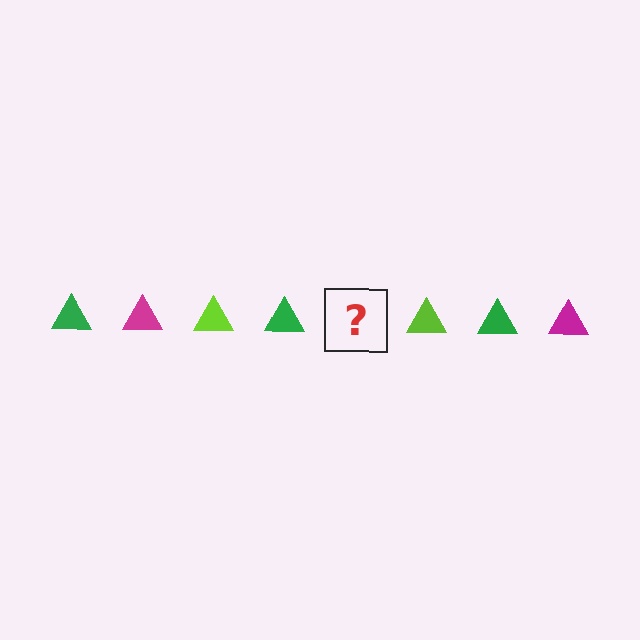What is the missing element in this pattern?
The missing element is a magenta triangle.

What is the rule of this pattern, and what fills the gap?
The rule is that the pattern cycles through green, magenta, lime triangles. The gap should be filled with a magenta triangle.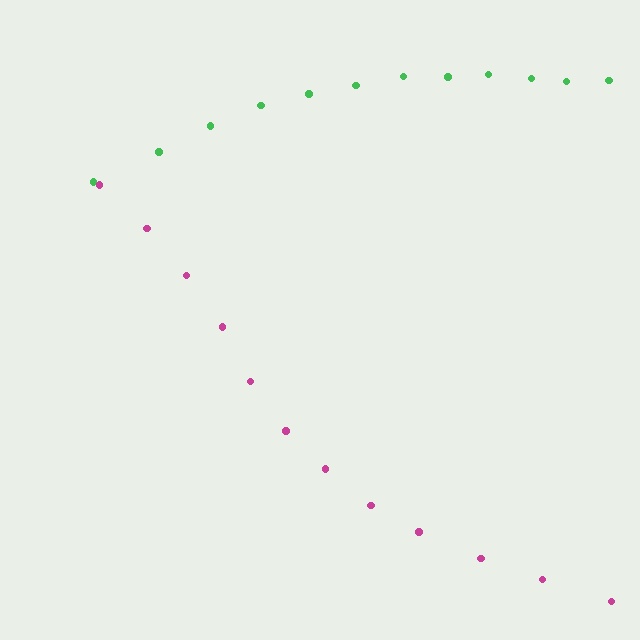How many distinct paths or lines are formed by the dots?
There are 2 distinct paths.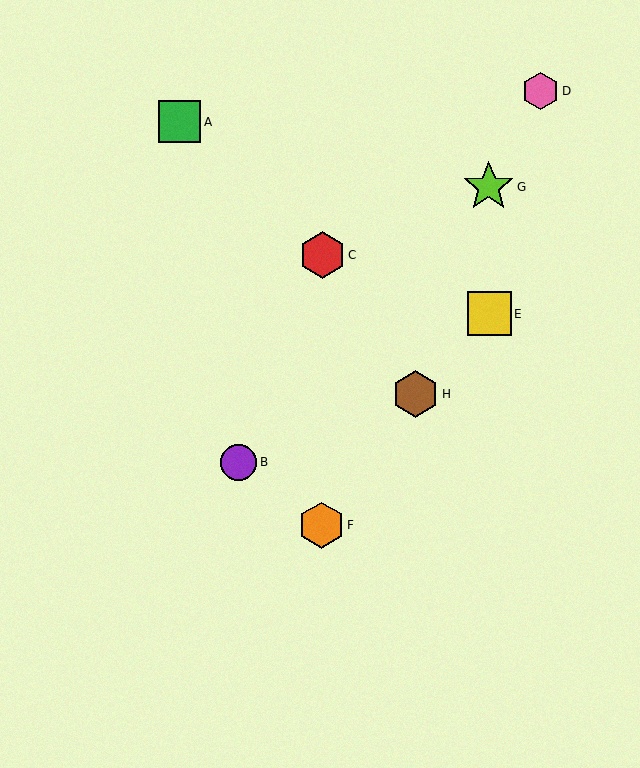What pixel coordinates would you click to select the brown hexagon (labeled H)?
Click at (415, 394) to select the brown hexagon H.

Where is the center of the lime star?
The center of the lime star is at (489, 187).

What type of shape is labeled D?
Shape D is a pink hexagon.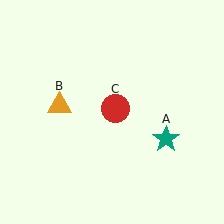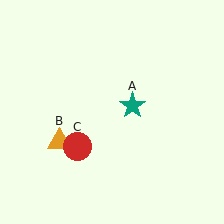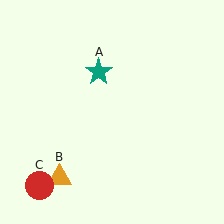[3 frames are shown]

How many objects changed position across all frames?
3 objects changed position: teal star (object A), orange triangle (object B), red circle (object C).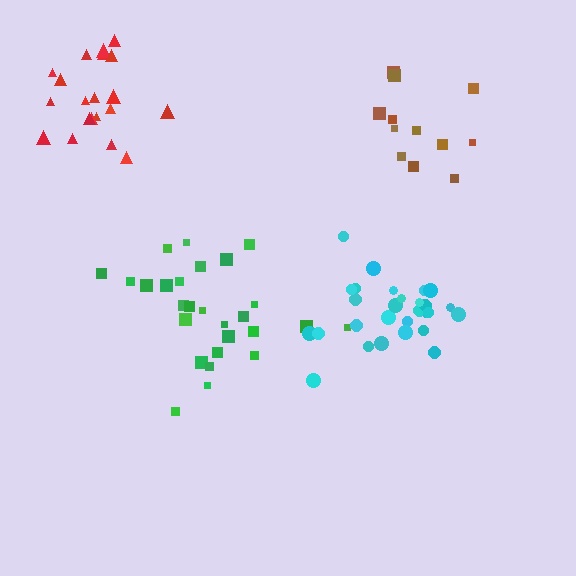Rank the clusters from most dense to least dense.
cyan, red, green, brown.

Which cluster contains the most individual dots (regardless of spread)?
Cyan (28).